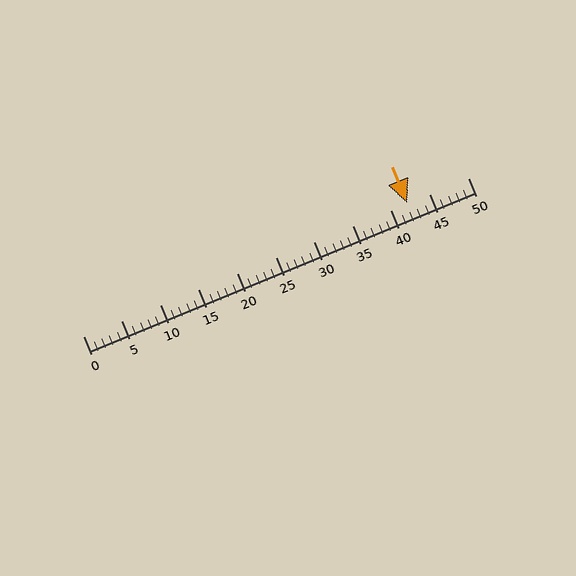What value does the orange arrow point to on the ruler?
The orange arrow points to approximately 42.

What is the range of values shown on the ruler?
The ruler shows values from 0 to 50.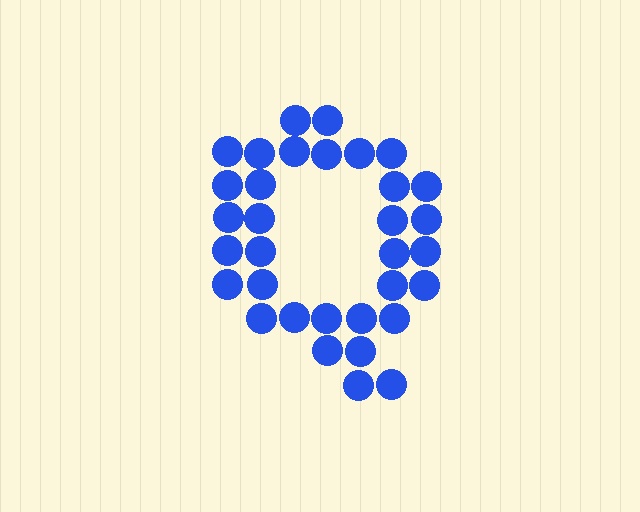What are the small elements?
The small elements are circles.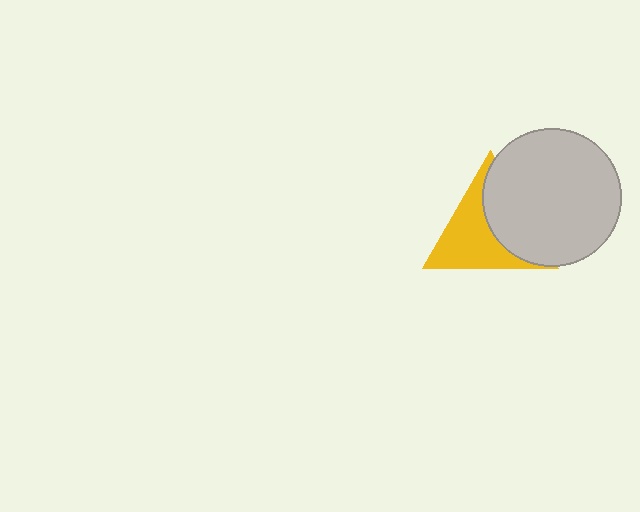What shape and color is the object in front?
The object in front is a light gray circle.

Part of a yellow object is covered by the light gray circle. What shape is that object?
It is a triangle.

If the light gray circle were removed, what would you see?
You would see the complete yellow triangle.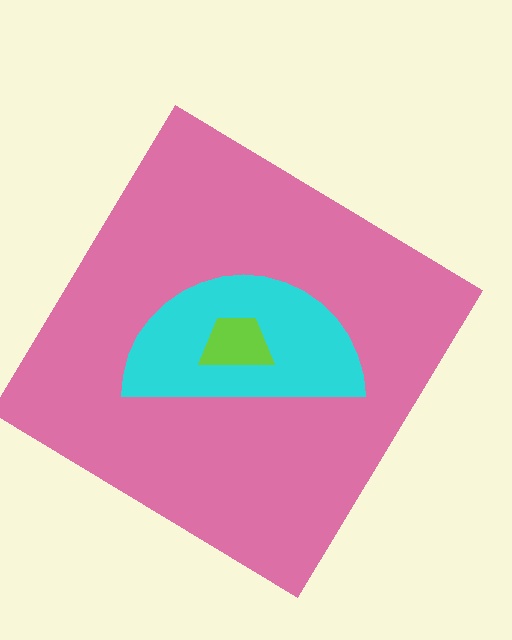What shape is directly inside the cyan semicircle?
The lime trapezoid.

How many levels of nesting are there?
3.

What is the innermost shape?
The lime trapezoid.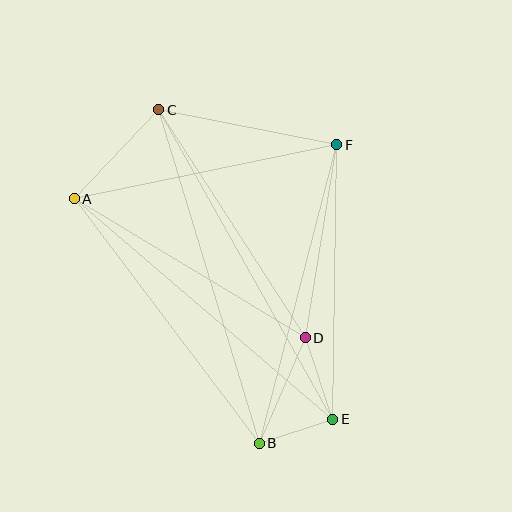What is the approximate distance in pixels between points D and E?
The distance between D and E is approximately 86 pixels.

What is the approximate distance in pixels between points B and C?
The distance between B and C is approximately 348 pixels.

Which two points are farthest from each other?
Points C and E are farthest from each other.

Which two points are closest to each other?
Points B and E are closest to each other.